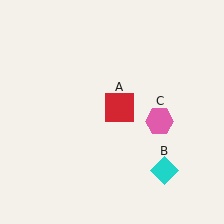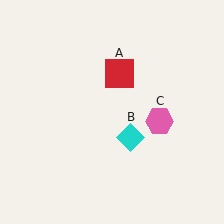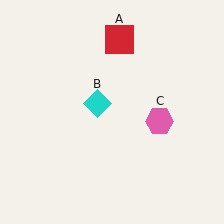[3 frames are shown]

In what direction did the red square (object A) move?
The red square (object A) moved up.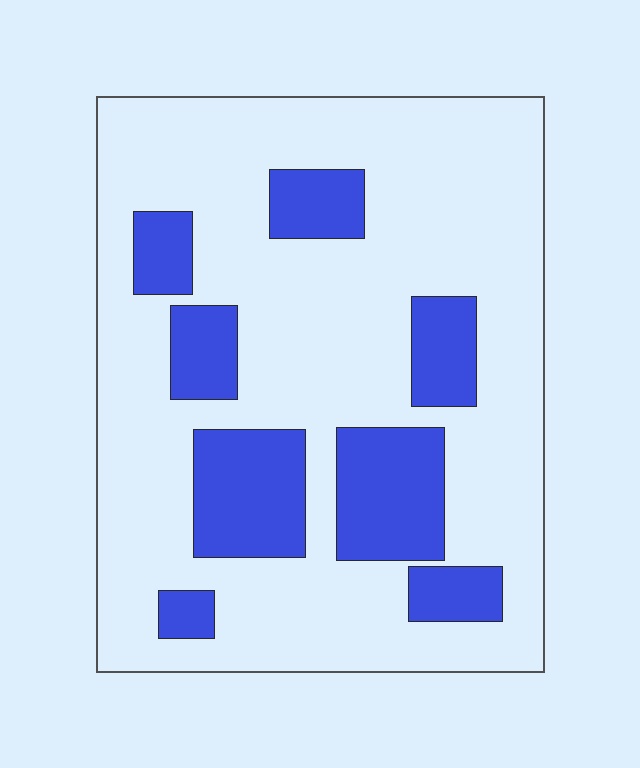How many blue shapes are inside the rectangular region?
8.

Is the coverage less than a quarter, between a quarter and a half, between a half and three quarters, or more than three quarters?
Less than a quarter.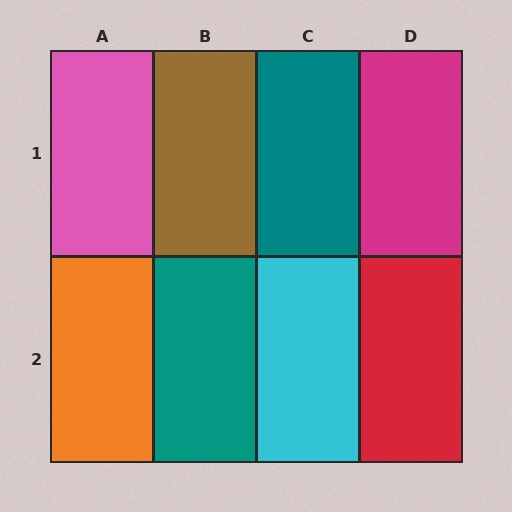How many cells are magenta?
1 cell is magenta.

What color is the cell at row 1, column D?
Magenta.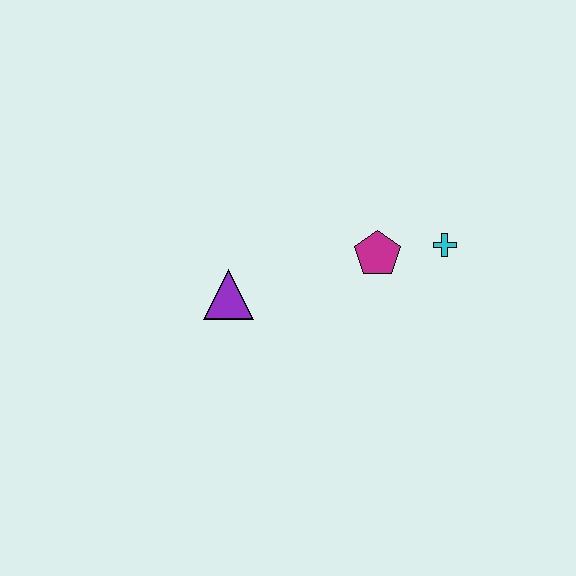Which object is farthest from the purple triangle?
The cyan cross is farthest from the purple triangle.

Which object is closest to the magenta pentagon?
The cyan cross is closest to the magenta pentagon.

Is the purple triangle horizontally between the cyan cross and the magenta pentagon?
No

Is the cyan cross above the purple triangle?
Yes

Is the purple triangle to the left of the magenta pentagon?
Yes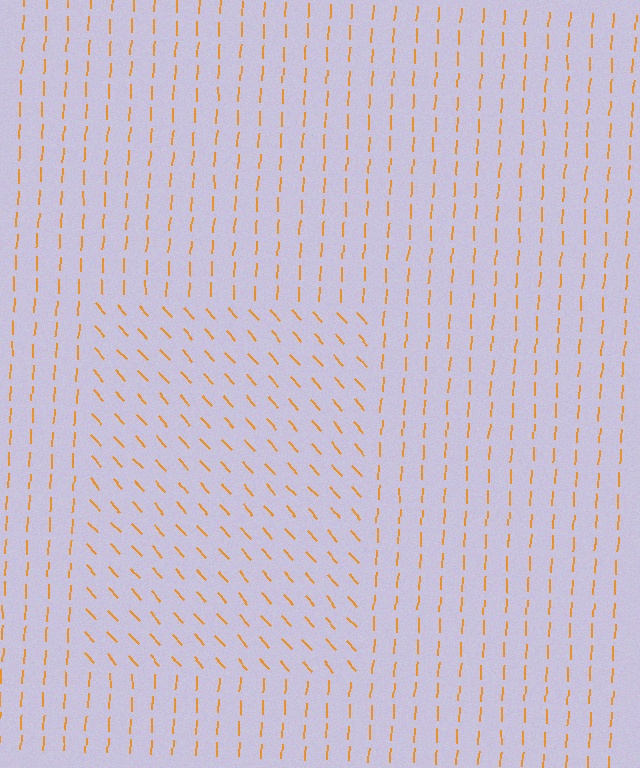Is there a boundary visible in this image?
Yes, there is a texture boundary formed by a change in line orientation.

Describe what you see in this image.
The image is filled with small orange line segments. A rectangle region in the image has lines oriented differently from the surrounding lines, creating a visible texture boundary.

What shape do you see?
I see a rectangle.